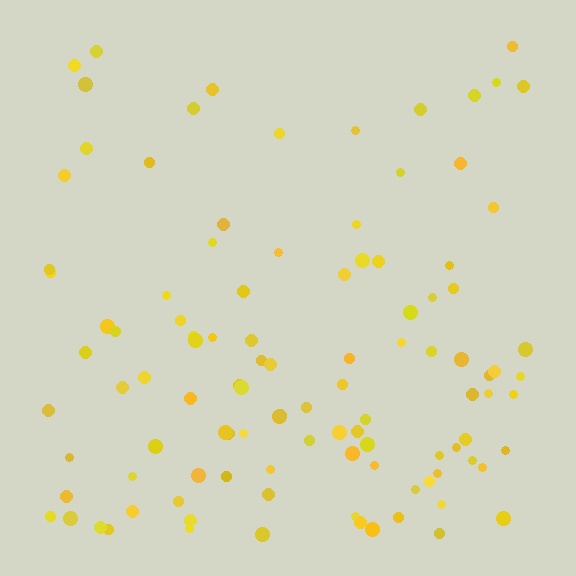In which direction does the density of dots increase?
From top to bottom, with the bottom side densest.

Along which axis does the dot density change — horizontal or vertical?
Vertical.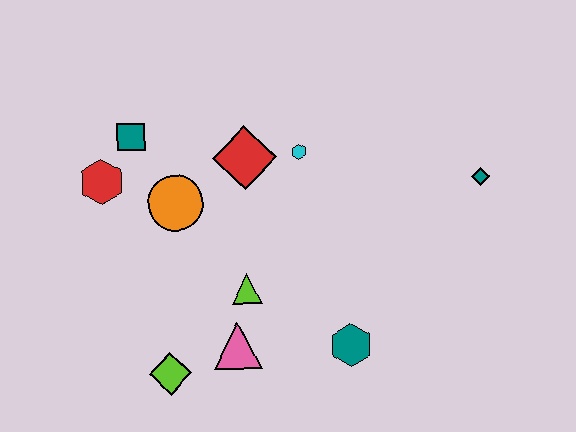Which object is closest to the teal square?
The red hexagon is closest to the teal square.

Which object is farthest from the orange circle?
The teal diamond is farthest from the orange circle.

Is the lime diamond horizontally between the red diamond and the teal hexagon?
No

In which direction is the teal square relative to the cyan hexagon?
The teal square is to the left of the cyan hexagon.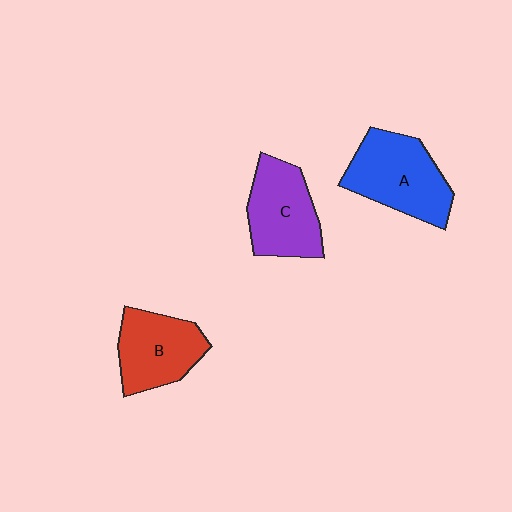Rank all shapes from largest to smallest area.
From largest to smallest: A (blue), C (purple), B (red).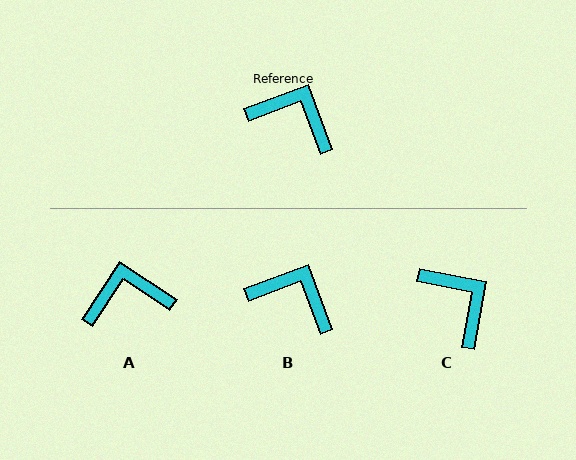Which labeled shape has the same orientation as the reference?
B.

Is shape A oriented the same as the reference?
No, it is off by about 36 degrees.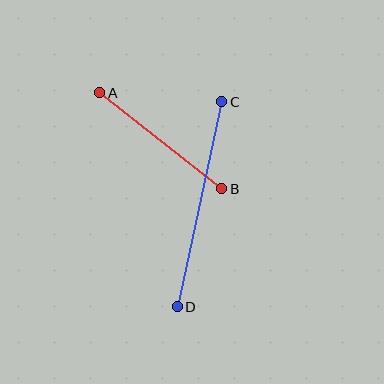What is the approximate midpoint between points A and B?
The midpoint is at approximately (161, 141) pixels.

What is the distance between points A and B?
The distance is approximately 155 pixels.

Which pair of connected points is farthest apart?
Points C and D are farthest apart.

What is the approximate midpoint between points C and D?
The midpoint is at approximately (199, 204) pixels.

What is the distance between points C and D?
The distance is approximately 210 pixels.